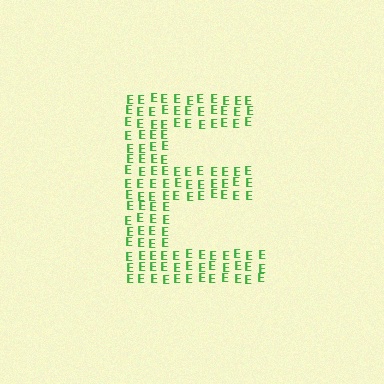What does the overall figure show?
The overall figure shows the letter E.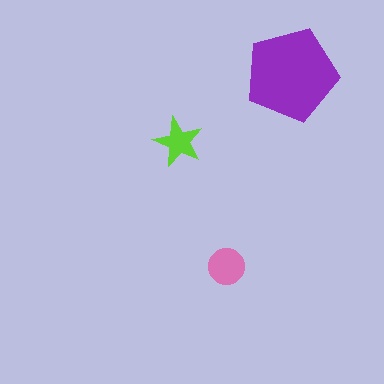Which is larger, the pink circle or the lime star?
The pink circle.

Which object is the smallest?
The lime star.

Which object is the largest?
The purple pentagon.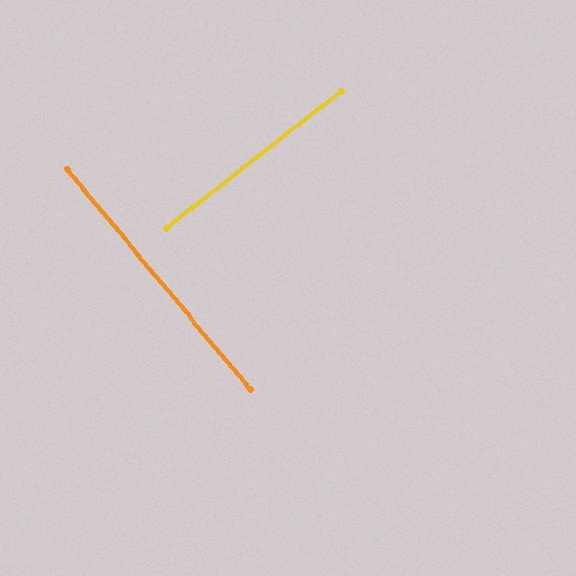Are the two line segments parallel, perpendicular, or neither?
Perpendicular — they meet at approximately 88°.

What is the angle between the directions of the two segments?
Approximately 88 degrees.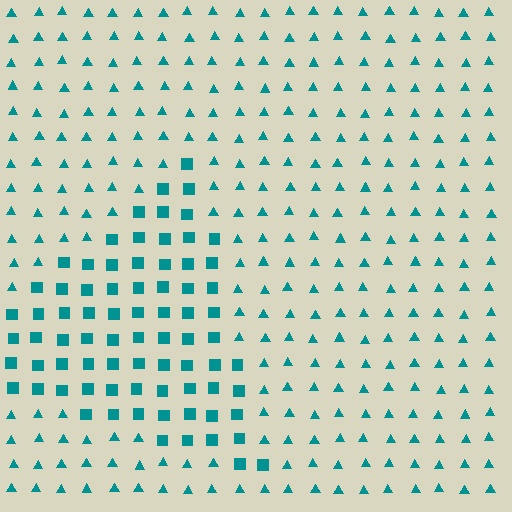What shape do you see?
I see a triangle.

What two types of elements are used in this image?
The image uses squares inside the triangle region and triangles outside it.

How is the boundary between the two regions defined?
The boundary is defined by a change in element shape: squares inside vs. triangles outside. All elements share the same color and spacing.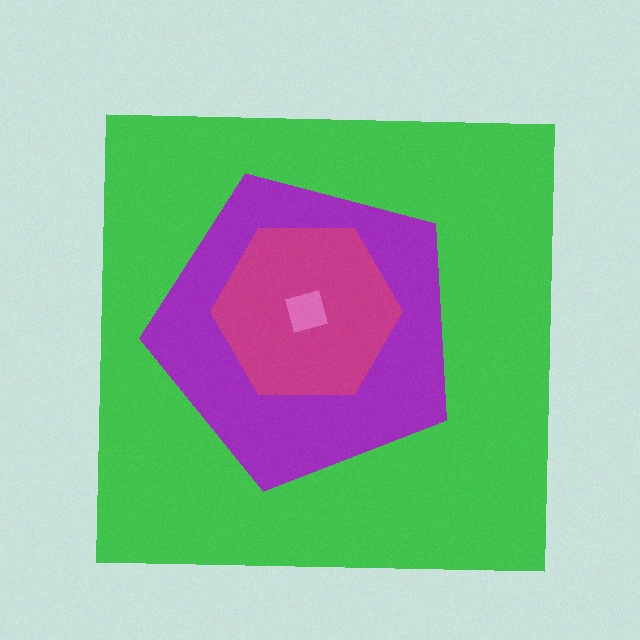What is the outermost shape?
The green square.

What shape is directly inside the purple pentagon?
The magenta hexagon.